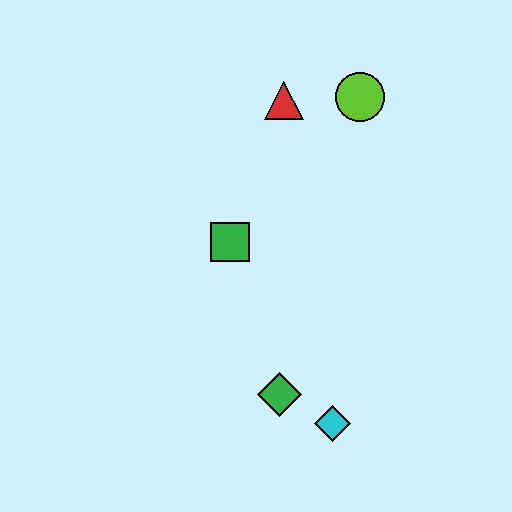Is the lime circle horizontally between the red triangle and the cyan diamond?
No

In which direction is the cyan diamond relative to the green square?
The cyan diamond is below the green square.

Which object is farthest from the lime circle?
The cyan diamond is farthest from the lime circle.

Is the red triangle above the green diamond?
Yes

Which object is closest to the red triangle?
The lime circle is closest to the red triangle.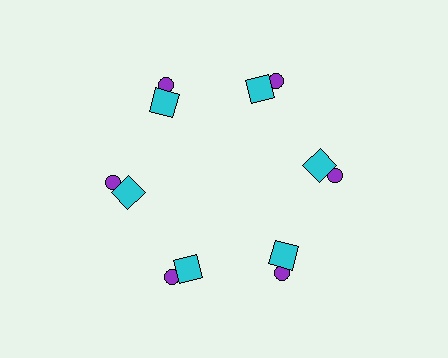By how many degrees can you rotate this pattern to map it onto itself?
The pattern maps onto itself every 60 degrees of rotation.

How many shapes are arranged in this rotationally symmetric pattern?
There are 12 shapes, arranged in 6 groups of 2.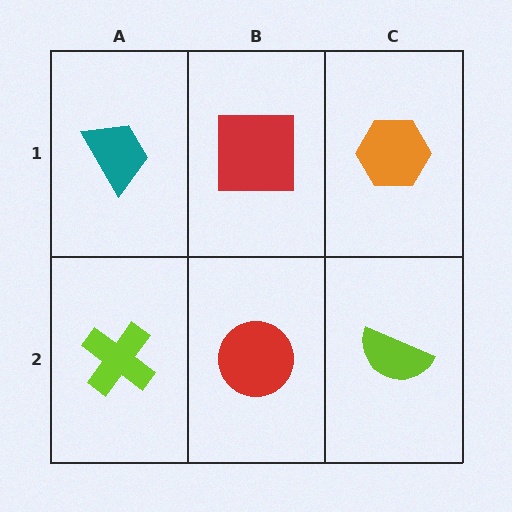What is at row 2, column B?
A red circle.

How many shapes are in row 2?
3 shapes.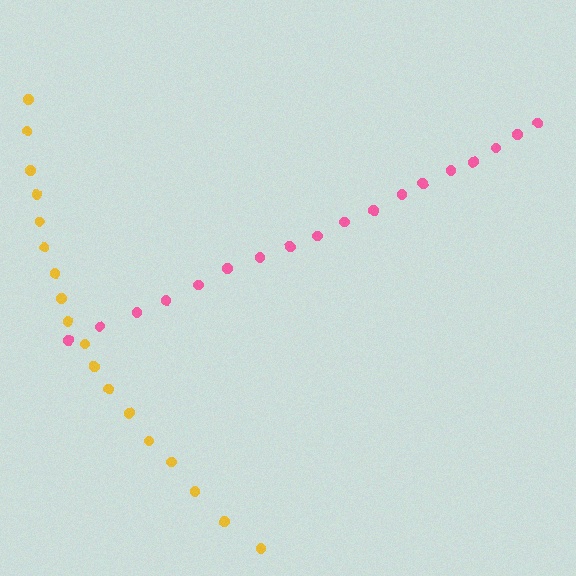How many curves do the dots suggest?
There are 2 distinct paths.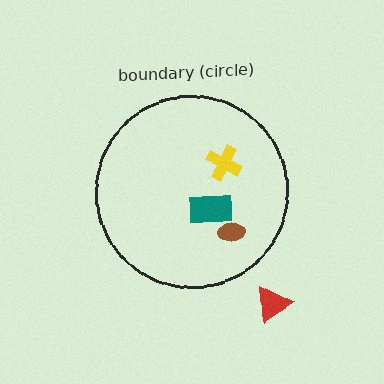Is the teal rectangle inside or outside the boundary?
Inside.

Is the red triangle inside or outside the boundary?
Outside.